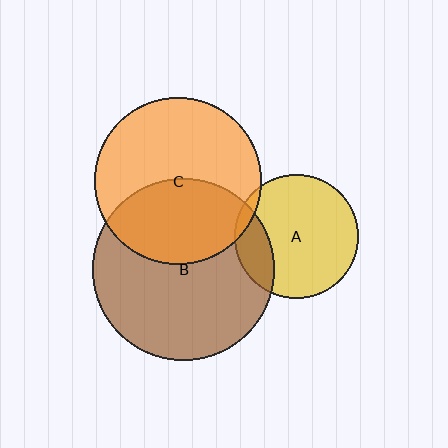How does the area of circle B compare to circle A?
Approximately 2.1 times.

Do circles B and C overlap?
Yes.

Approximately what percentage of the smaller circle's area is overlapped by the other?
Approximately 40%.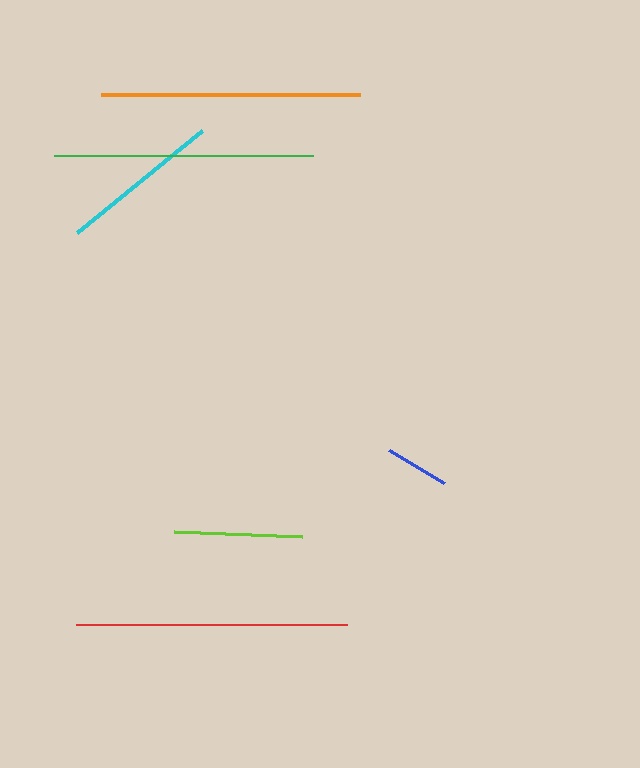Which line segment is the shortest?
The blue line is the shortest at approximately 64 pixels.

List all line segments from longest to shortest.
From longest to shortest: red, orange, green, cyan, lime, blue.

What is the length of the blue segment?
The blue segment is approximately 64 pixels long.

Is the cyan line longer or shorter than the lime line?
The cyan line is longer than the lime line.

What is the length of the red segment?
The red segment is approximately 271 pixels long.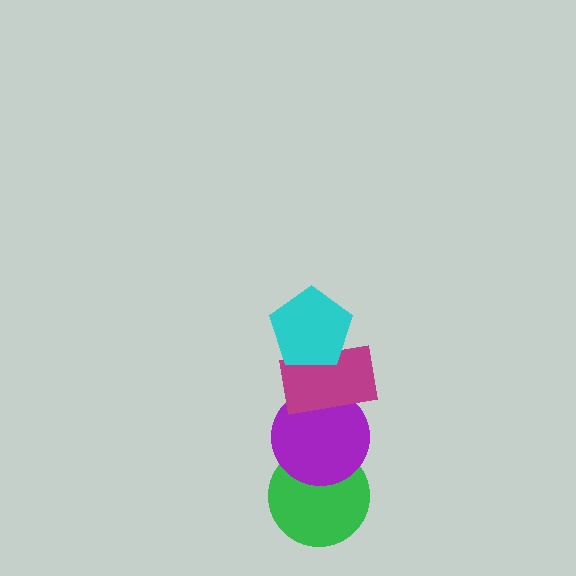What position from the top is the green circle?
The green circle is 4th from the top.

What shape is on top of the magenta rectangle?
The cyan pentagon is on top of the magenta rectangle.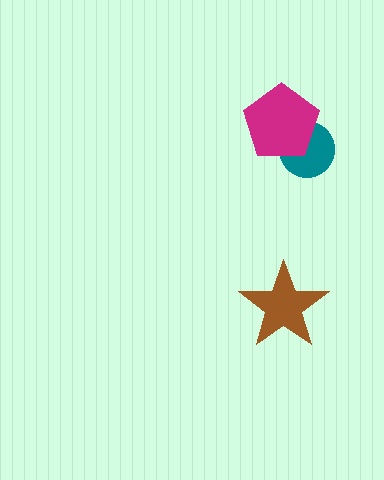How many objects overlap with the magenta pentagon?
1 object overlaps with the magenta pentagon.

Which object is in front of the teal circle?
The magenta pentagon is in front of the teal circle.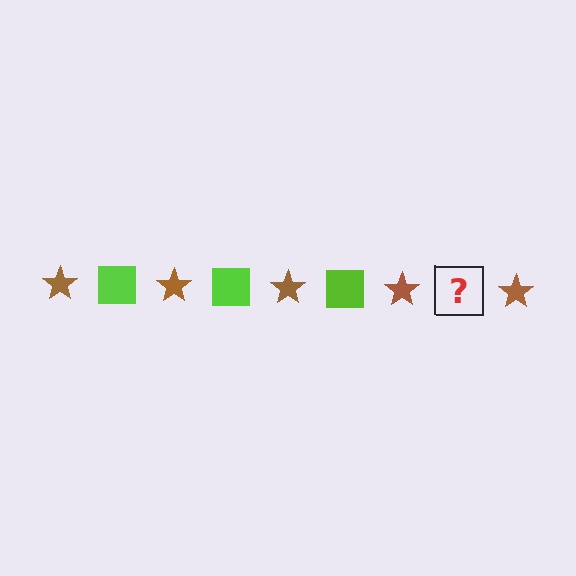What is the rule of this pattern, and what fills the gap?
The rule is that the pattern alternates between brown star and lime square. The gap should be filled with a lime square.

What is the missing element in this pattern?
The missing element is a lime square.